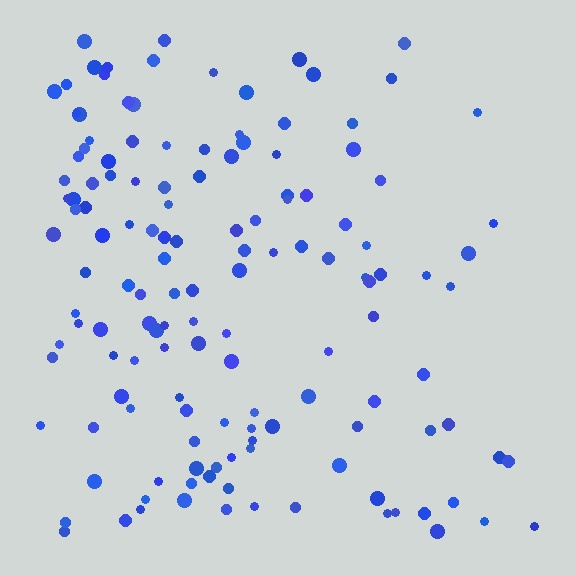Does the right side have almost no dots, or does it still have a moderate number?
Still a moderate number, just noticeably fewer than the left.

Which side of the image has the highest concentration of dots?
The left.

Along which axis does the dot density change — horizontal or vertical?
Horizontal.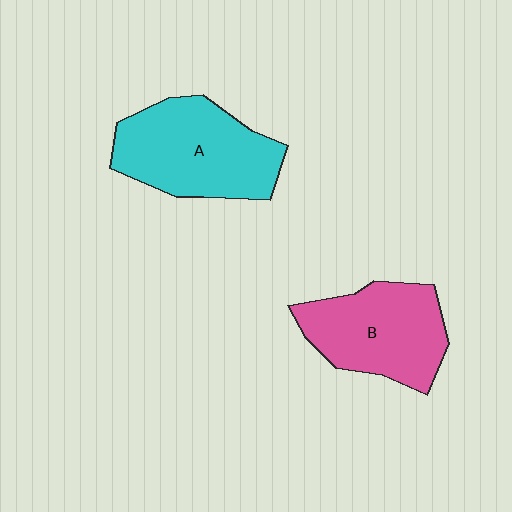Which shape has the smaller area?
Shape B (pink).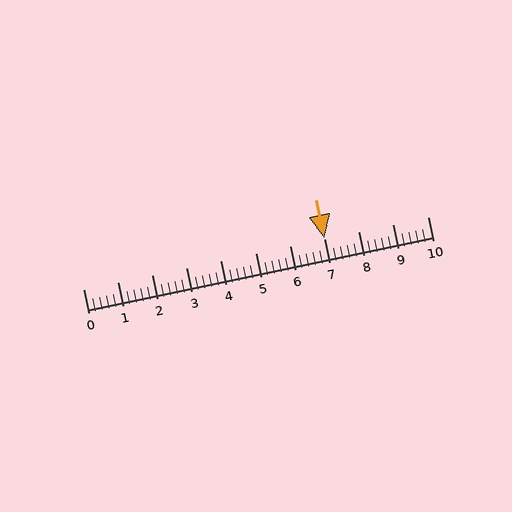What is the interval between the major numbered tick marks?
The major tick marks are spaced 1 units apart.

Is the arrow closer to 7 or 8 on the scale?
The arrow is closer to 7.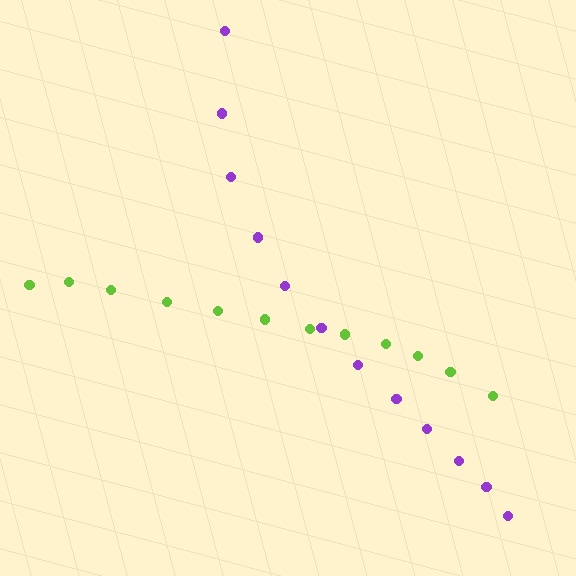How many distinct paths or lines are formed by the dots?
There are 2 distinct paths.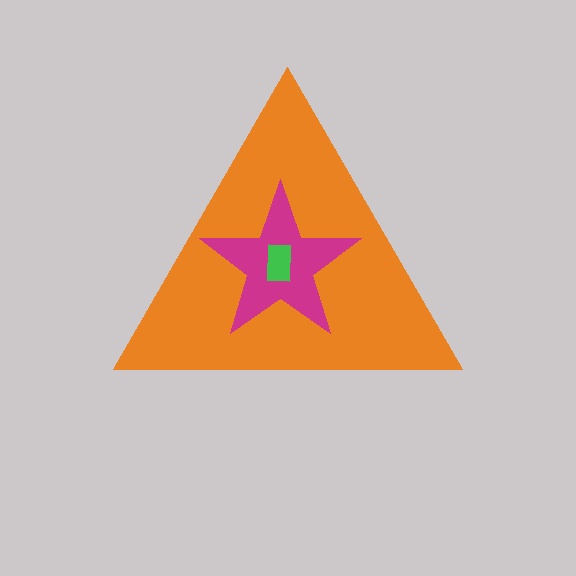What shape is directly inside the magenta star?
The green rectangle.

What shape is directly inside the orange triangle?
The magenta star.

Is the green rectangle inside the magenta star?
Yes.